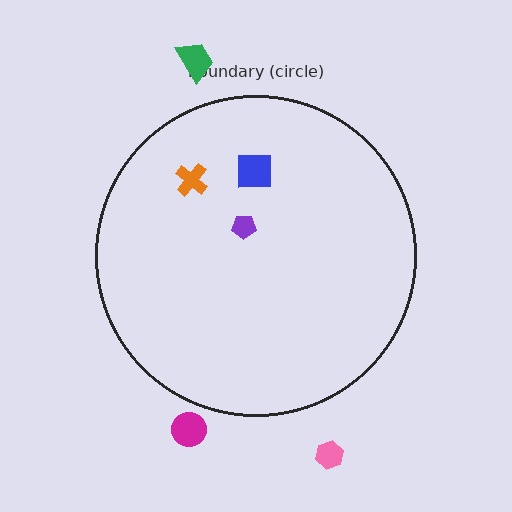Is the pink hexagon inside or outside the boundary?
Outside.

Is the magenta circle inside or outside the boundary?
Outside.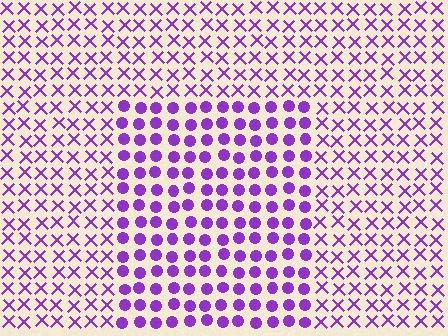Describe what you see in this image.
The image is filled with small purple elements arranged in a uniform grid. A rectangle-shaped region contains circles, while the surrounding area contains X marks. The boundary is defined purely by the change in element shape.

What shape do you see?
I see a rectangle.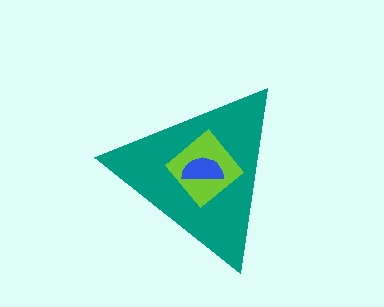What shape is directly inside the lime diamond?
The blue semicircle.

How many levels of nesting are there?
3.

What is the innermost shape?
The blue semicircle.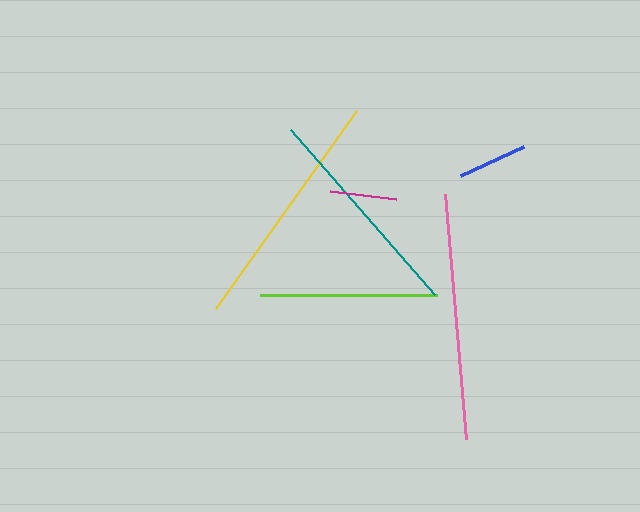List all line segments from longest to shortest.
From longest to shortest: pink, yellow, teal, lime, blue, magenta.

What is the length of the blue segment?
The blue segment is approximately 70 pixels long.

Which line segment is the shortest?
The magenta line is the shortest at approximately 66 pixels.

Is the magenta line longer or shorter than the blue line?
The blue line is longer than the magenta line.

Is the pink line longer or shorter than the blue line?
The pink line is longer than the blue line.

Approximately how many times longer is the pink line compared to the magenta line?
The pink line is approximately 3.7 times the length of the magenta line.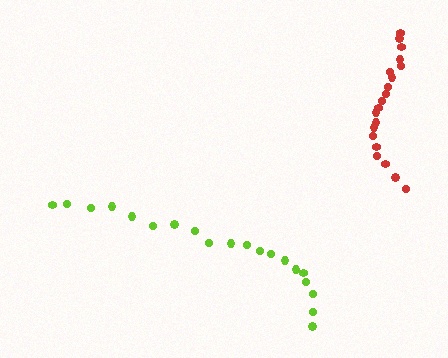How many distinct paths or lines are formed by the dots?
There are 2 distinct paths.